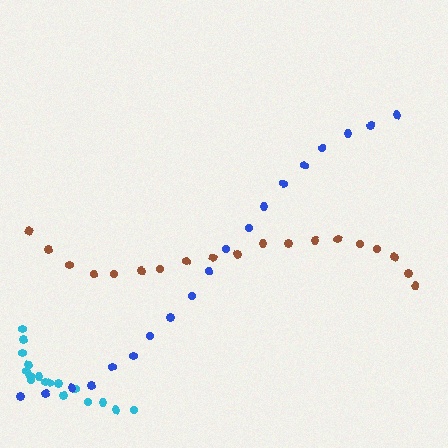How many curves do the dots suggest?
There are 3 distinct paths.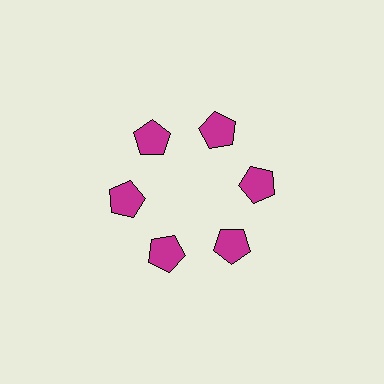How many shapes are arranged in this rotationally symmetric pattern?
There are 6 shapes, arranged in 6 groups of 1.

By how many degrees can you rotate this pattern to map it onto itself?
The pattern maps onto itself every 60 degrees of rotation.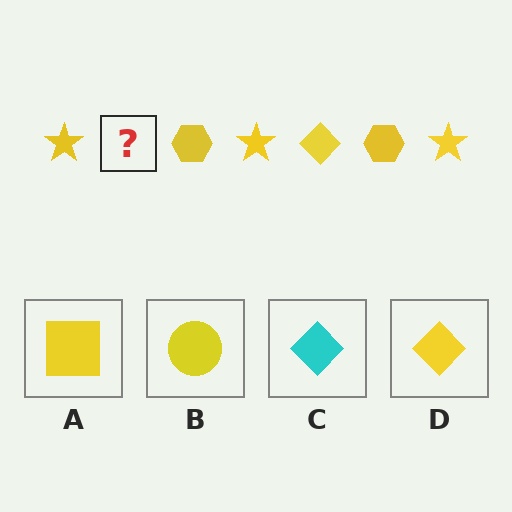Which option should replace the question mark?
Option D.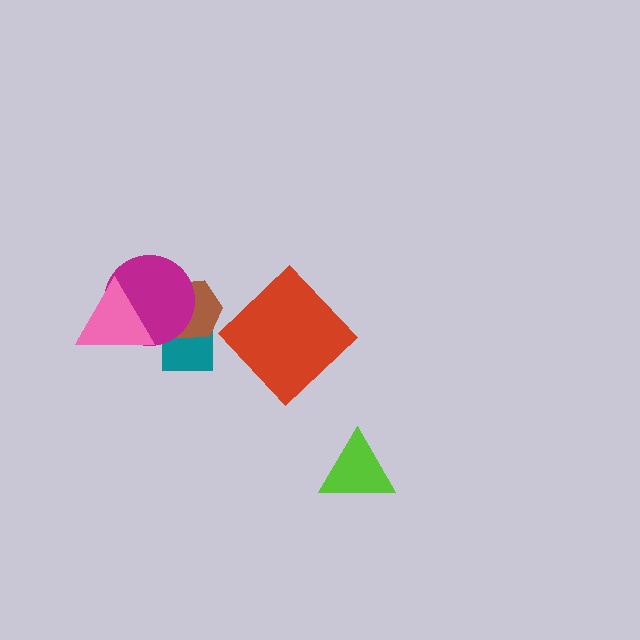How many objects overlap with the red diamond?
0 objects overlap with the red diamond.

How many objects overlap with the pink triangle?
1 object overlaps with the pink triangle.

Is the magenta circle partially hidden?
Yes, it is partially covered by another shape.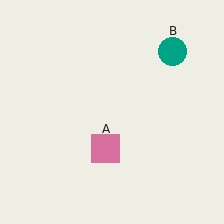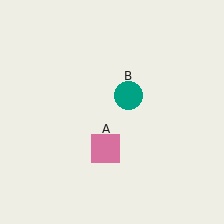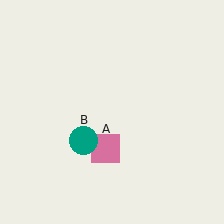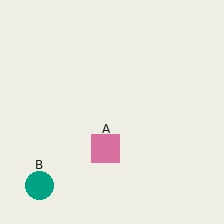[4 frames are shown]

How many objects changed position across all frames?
1 object changed position: teal circle (object B).